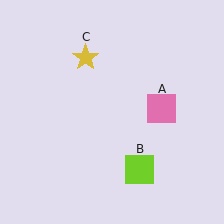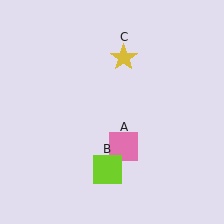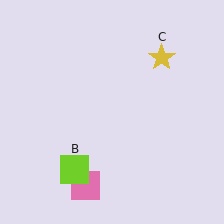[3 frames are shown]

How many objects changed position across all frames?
3 objects changed position: pink square (object A), lime square (object B), yellow star (object C).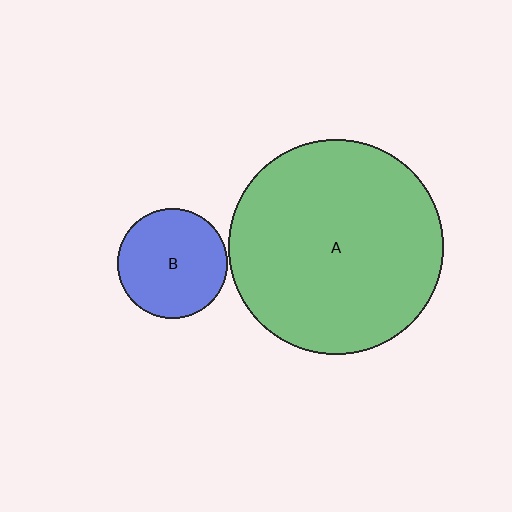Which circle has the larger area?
Circle A (green).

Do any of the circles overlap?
No, none of the circles overlap.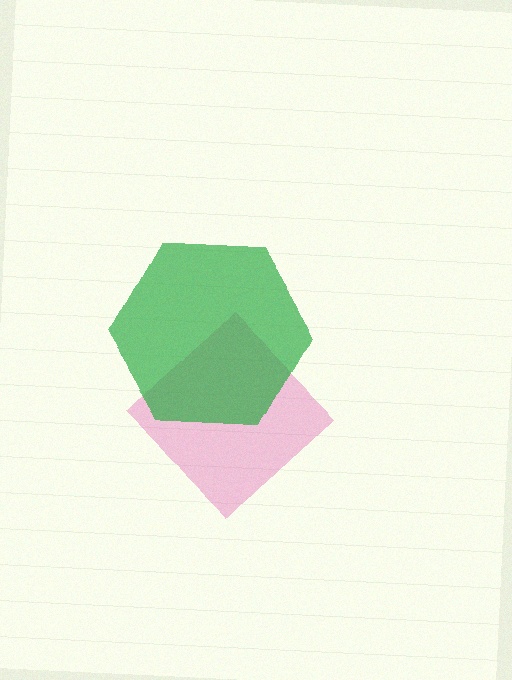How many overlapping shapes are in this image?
There are 2 overlapping shapes in the image.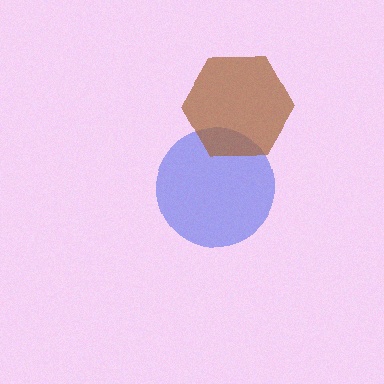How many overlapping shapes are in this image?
There are 2 overlapping shapes in the image.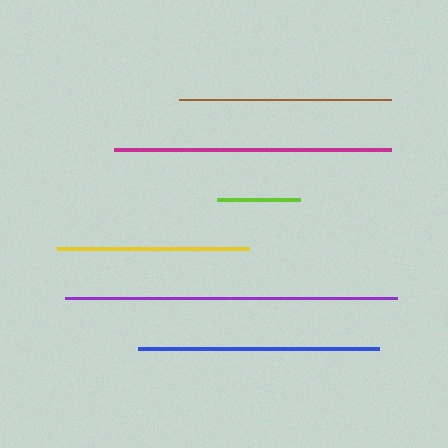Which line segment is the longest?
The purple line is the longest at approximately 332 pixels.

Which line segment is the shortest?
The lime line is the shortest at approximately 83 pixels.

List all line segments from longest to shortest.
From longest to shortest: purple, magenta, blue, brown, yellow, lime.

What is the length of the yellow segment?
The yellow segment is approximately 192 pixels long.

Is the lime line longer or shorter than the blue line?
The blue line is longer than the lime line.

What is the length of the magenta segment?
The magenta segment is approximately 276 pixels long.